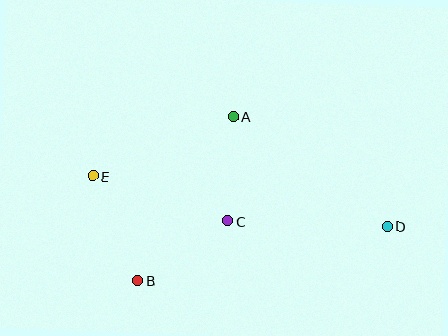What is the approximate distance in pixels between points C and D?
The distance between C and D is approximately 159 pixels.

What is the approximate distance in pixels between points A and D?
The distance between A and D is approximately 189 pixels.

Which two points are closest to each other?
Points A and C are closest to each other.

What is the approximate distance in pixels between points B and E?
The distance between B and E is approximately 114 pixels.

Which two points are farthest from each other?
Points D and E are farthest from each other.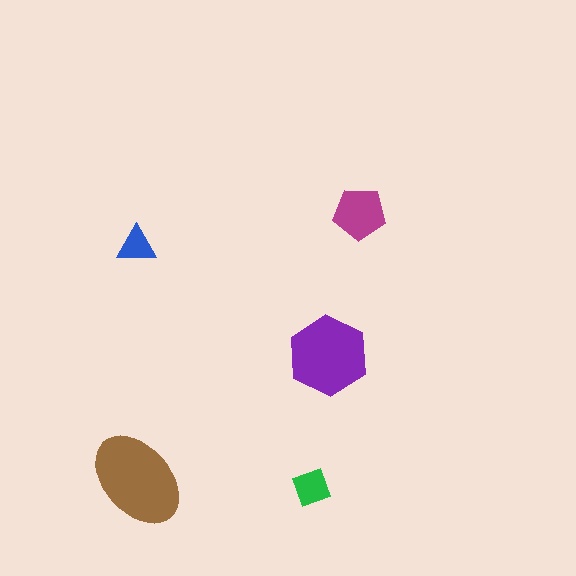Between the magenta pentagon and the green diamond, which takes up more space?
The magenta pentagon.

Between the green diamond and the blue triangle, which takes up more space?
The green diamond.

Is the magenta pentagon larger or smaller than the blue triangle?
Larger.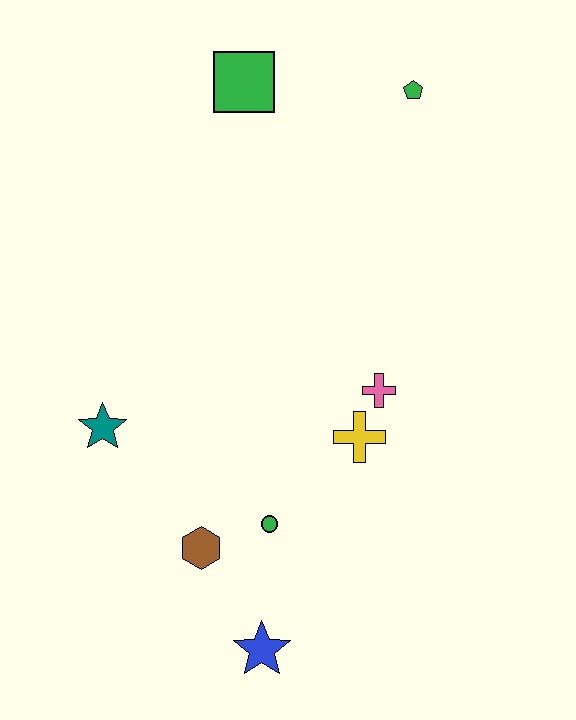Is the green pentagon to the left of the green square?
No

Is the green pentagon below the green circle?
No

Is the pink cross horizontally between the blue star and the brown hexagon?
No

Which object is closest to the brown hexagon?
The green circle is closest to the brown hexagon.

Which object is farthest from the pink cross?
The green square is farthest from the pink cross.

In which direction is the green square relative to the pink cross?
The green square is above the pink cross.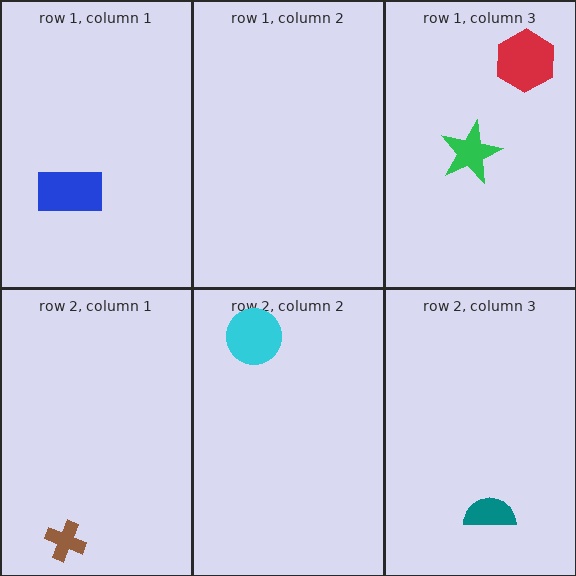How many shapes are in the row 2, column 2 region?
1.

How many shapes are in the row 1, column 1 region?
1.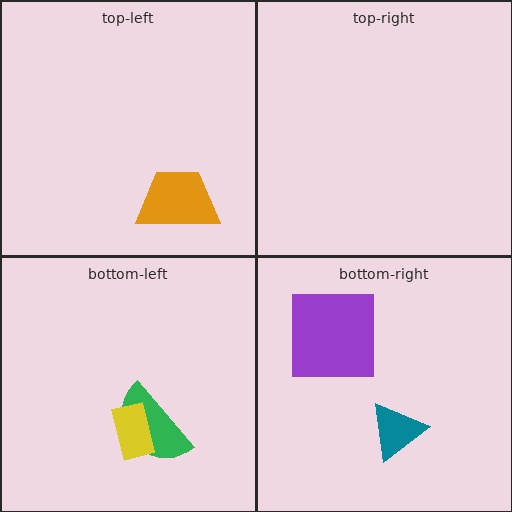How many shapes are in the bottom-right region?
2.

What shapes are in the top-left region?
The orange trapezoid.